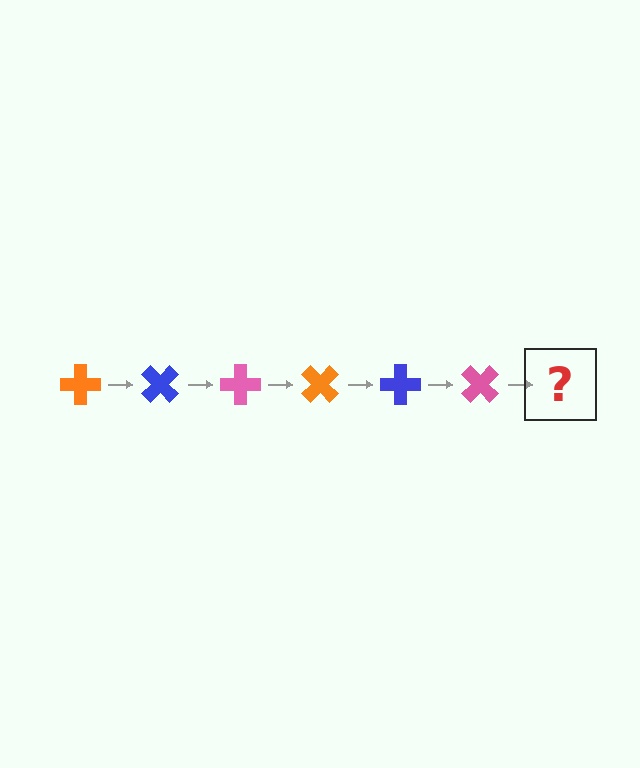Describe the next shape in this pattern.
It should be an orange cross, rotated 270 degrees from the start.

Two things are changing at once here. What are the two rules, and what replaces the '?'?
The two rules are that it rotates 45 degrees each step and the color cycles through orange, blue, and pink. The '?' should be an orange cross, rotated 270 degrees from the start.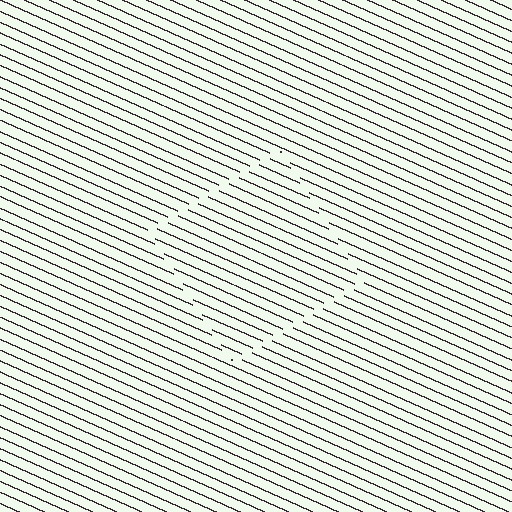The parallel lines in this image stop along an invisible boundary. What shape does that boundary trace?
An illusory square. The interior of the shape contains the same grating, shifted by half a period — the contour is defined by the phase discontinuity where line-ends from the inner and outer gratings abut.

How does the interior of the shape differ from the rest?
The interior of the shape contains the same grating, shifted by half a period — the contour is defined by the phase discontinuity where line-ends from the inner and outer gratings abut.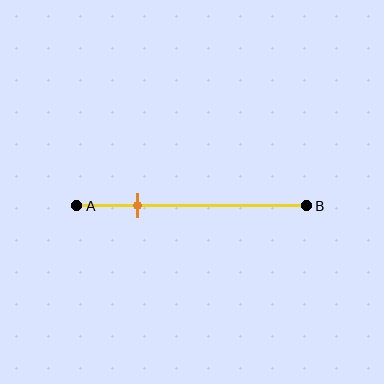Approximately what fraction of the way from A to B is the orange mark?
The orange mark is approximately 25% of the way from A to B.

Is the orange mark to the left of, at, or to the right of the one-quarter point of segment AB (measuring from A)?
The orange mark is approximately at the one-quarter point of segment AB.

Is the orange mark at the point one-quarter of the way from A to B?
Yes, the mark is approximately at the one-quarter point.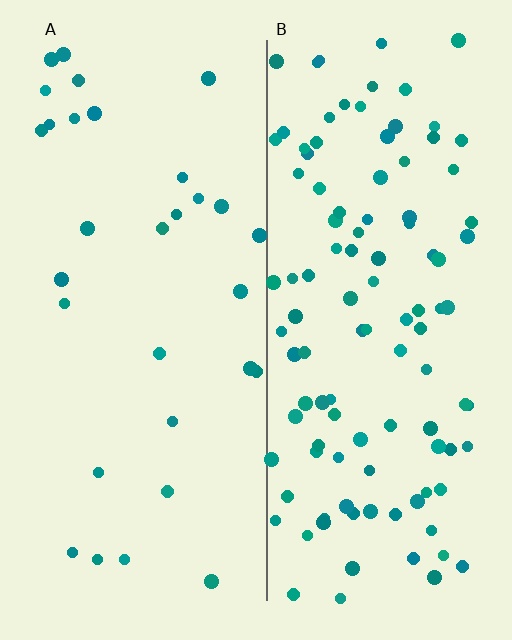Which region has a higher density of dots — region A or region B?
B (the right).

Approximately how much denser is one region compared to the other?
Approximately 3.6× — region B over region A.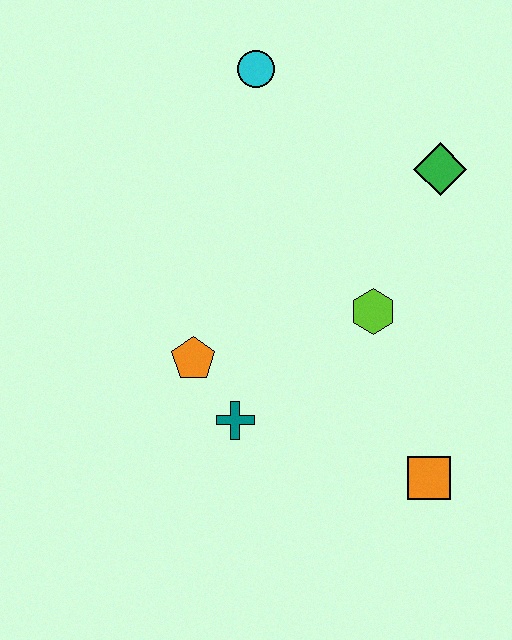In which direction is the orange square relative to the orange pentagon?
The orange square is to the right of the orange pentagon.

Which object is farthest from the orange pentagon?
The green diamond is farthest from the orange pentagon.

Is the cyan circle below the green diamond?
No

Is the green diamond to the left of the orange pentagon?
No